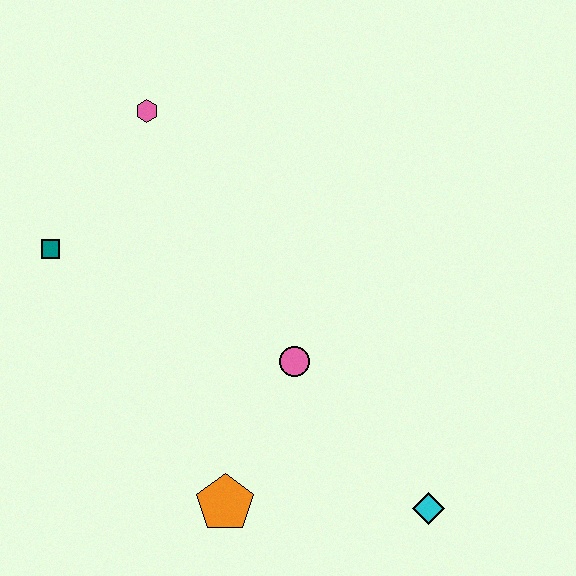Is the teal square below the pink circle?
No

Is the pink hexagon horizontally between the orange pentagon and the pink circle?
No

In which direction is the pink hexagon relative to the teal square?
The pink hexagon is above the teal square.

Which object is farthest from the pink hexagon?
The cyan diamond is farthest from the pink hexagon.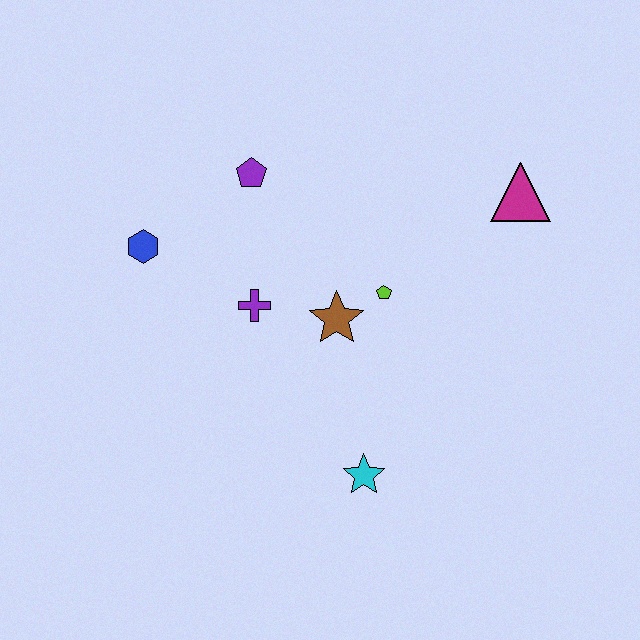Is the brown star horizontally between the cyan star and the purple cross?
Yes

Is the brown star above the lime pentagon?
No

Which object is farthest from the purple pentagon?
The cyan star is farthest from the purple pentagon.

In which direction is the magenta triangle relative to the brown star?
The magenta triangle is to the right of the brown star.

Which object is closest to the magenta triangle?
The lime pentagon is closest to the magenta triangle.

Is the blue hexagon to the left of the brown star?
Yes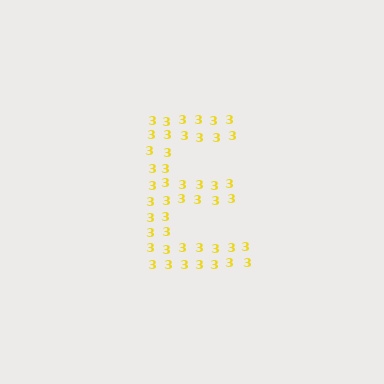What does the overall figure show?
The overall figure shows the letter E.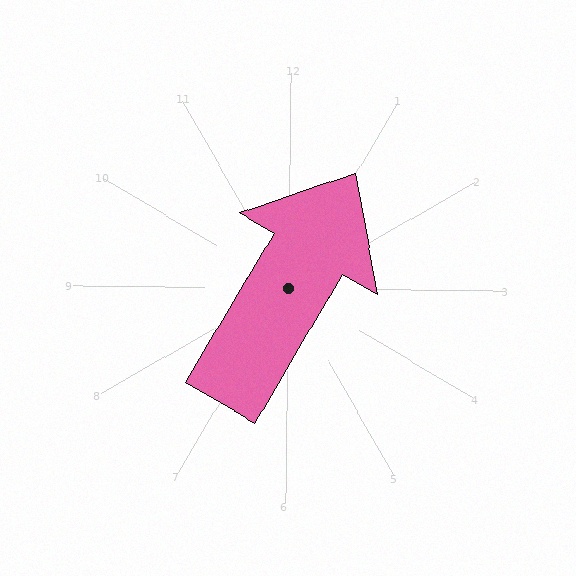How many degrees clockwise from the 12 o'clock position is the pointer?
Approximately 30 degrees.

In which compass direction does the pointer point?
Northeast.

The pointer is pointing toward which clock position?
Roughly 1 o'clock.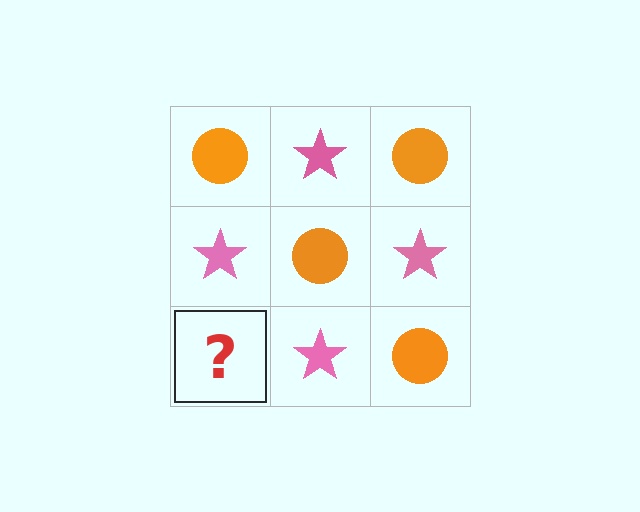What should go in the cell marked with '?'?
The missing cell should contain an orange circle.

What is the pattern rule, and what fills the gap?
The rule is that it alternates orange circle and pink star in a checkerboard pattern. The gap should be filled with an orange circle.